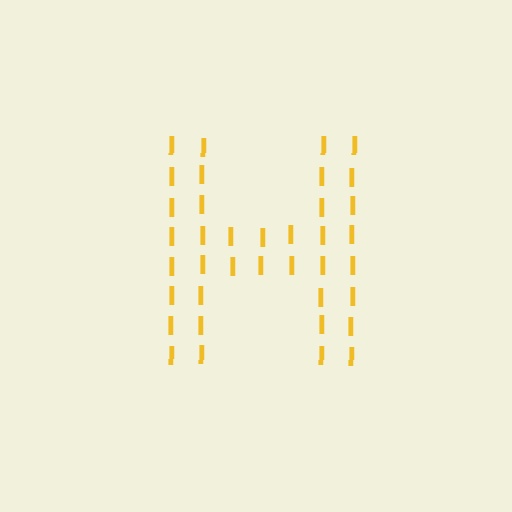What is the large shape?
The large shape is the letter H.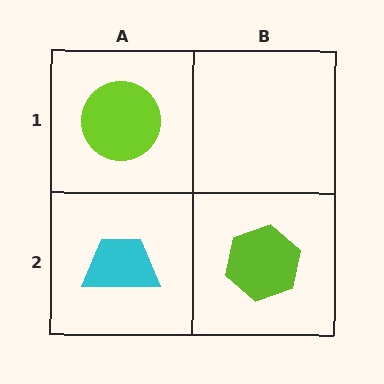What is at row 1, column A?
A lime circle.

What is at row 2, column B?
A lime hexagon.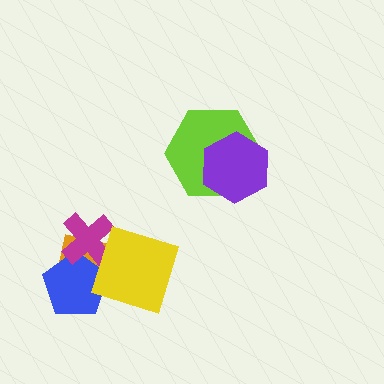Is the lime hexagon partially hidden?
Yes, it is partially covered by another shape.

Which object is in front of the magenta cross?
The yellow square is in front of the magenta cross.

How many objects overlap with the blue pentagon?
3 objects overlap with the blue pentagon.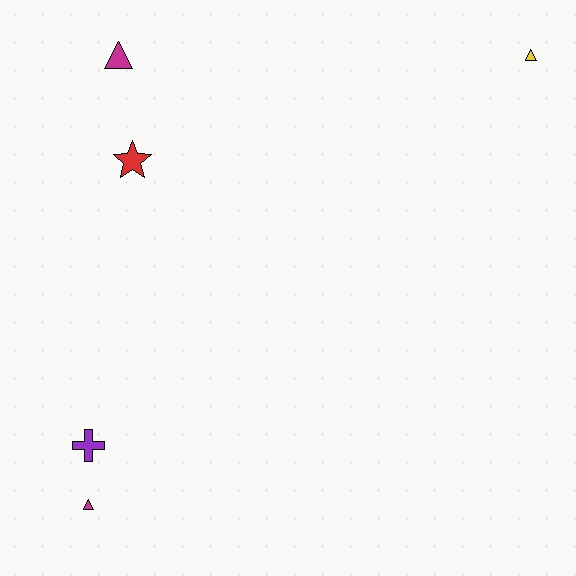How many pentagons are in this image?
There are no pentagons.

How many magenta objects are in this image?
There are 2 magenta objects.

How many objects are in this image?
There are 5 objects.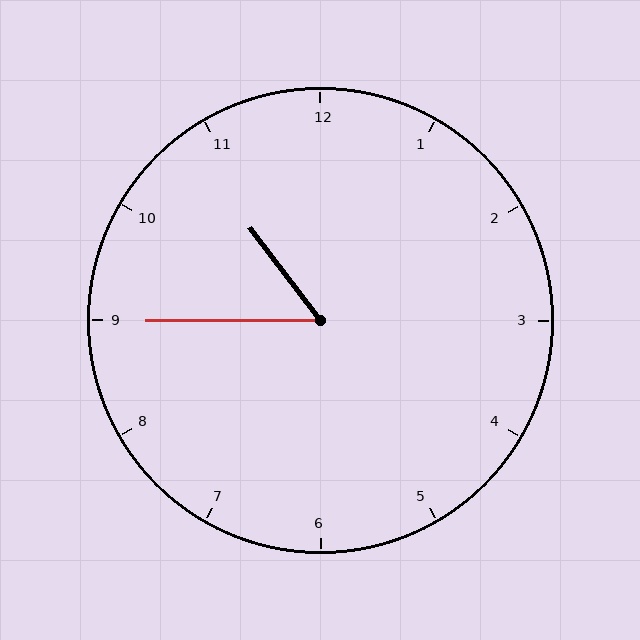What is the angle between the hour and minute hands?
Approximately 52 degrees.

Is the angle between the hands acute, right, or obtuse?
It is acute.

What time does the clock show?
10:45.